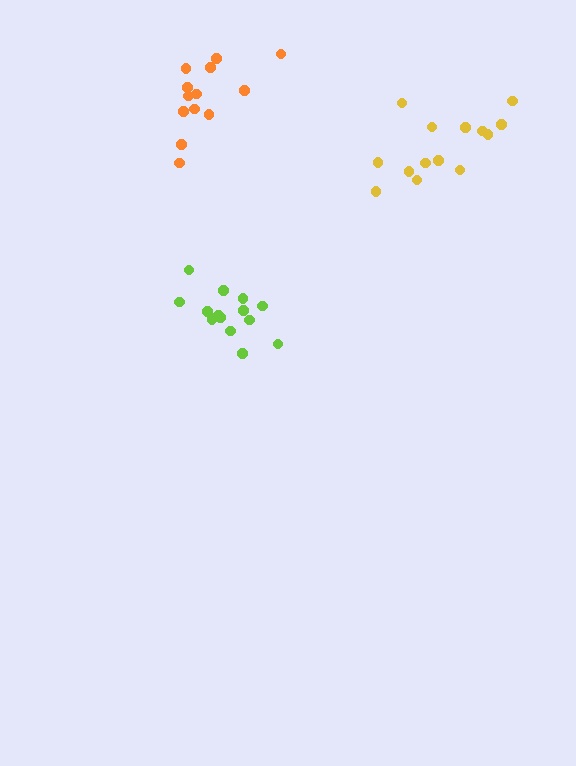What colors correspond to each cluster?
The clusters are colored: lime, orange, yellow.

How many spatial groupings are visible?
There are 3 spatial groupings.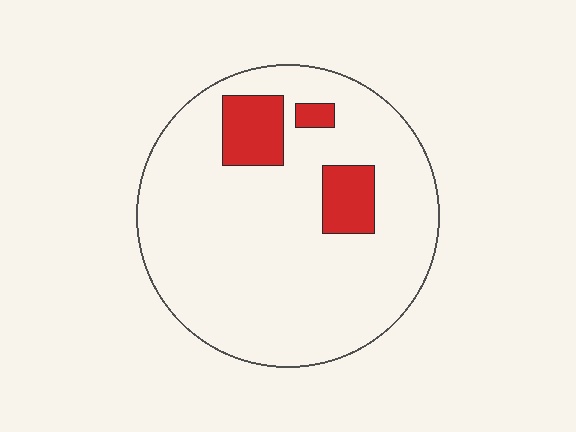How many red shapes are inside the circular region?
3.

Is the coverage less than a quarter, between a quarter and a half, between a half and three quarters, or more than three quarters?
Less than a quarter.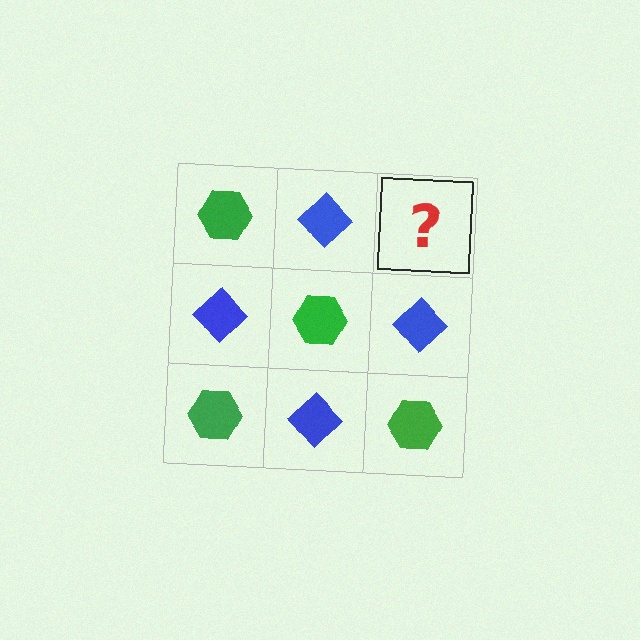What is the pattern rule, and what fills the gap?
The rule is that it alternates green hexagon and blue diamond in a checkerboard pattern. The gap should be filled with a green hexagon.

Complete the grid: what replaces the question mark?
The question mark should be replaced with a green hexagon.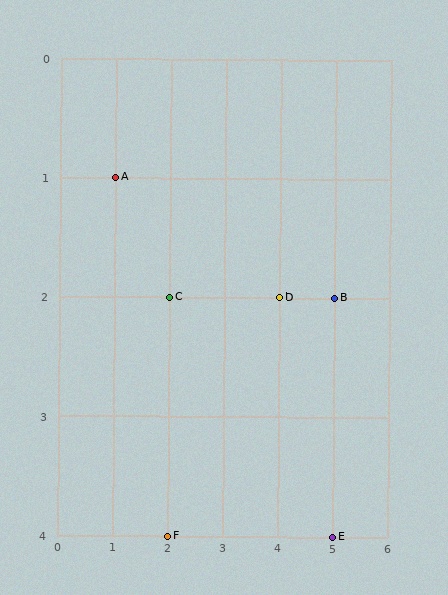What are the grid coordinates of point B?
Point B is at grid coordinates (5, 2).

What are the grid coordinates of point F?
Point F is at grid coordinates (2, 4).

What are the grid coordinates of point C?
Point C is at grid coordinates (2, 2).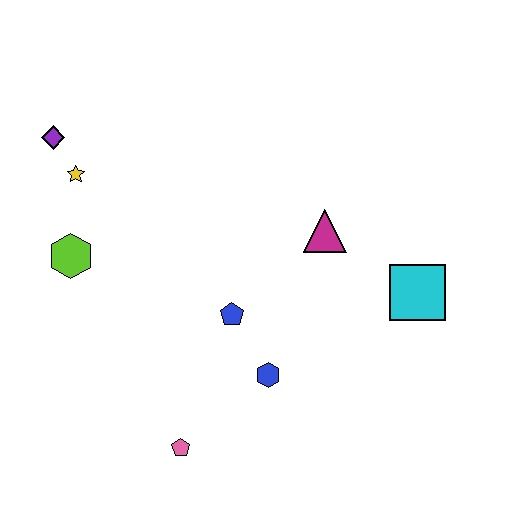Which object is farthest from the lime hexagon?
The cyan square is farthest from the lime hexagon.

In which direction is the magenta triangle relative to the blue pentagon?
The magenta triangle is to the right of the blue pentagon.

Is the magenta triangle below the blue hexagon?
No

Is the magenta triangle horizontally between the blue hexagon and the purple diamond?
No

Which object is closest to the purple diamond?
The yellow star is closest to the purple diamond.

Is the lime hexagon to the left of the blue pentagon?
Yes